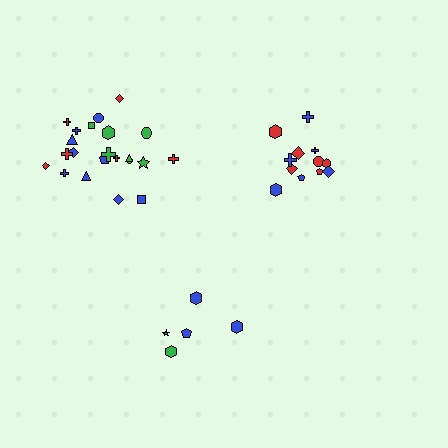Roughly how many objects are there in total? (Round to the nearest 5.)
Roughly 40 objects in total.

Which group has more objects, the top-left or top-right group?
The top-left group.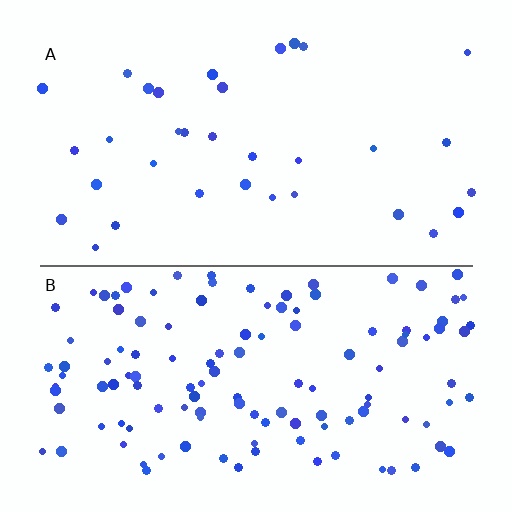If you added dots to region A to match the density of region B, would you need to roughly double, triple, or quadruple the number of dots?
Approximately quadruple.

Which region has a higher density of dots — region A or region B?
B (the bottom).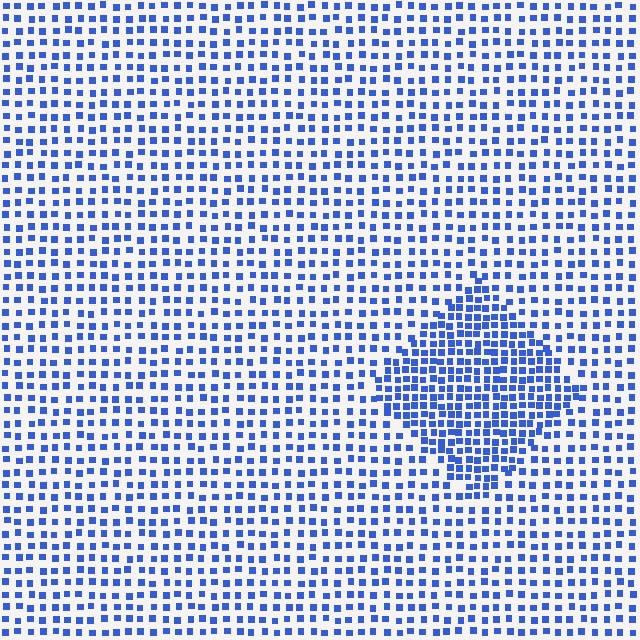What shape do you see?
I see a diamond.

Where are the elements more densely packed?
The elements are more densely packed inside the diamond boundary.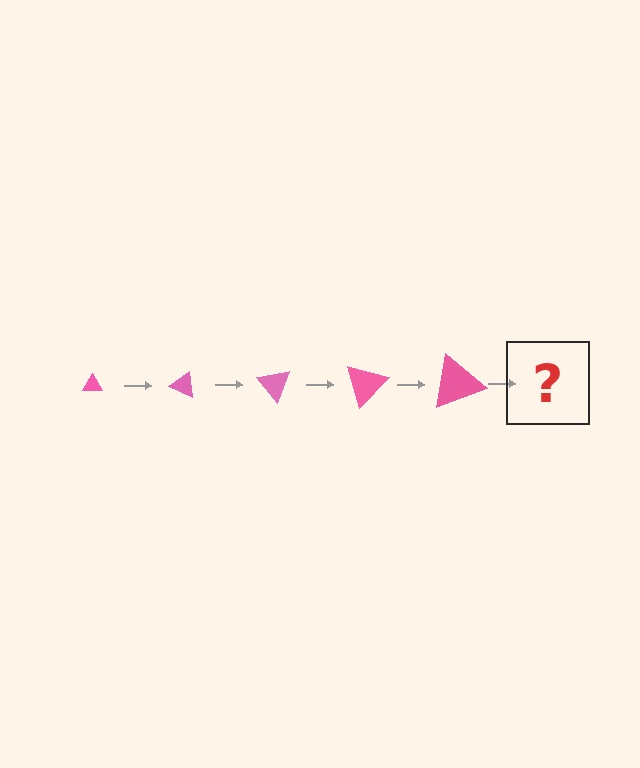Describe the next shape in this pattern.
It should be a triangle, larger than the previous one and rotated 125 degrees from the start.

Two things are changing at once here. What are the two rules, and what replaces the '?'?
The two rules are that the triangle grows larger each step and it rotates 25 degrees each step. The '?' should be a triangle, larger than the previous one and rotated 125 degrees from the start.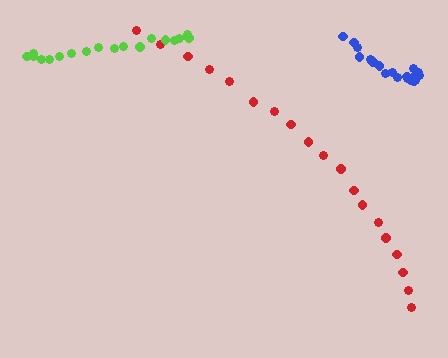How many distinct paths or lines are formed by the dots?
There are 3 distinct paths.